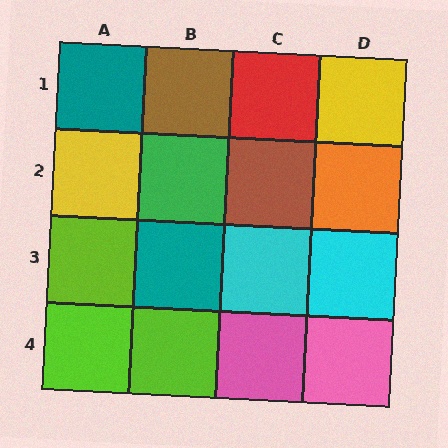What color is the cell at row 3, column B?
Teal.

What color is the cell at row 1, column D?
Yellow.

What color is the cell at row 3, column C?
Cyan.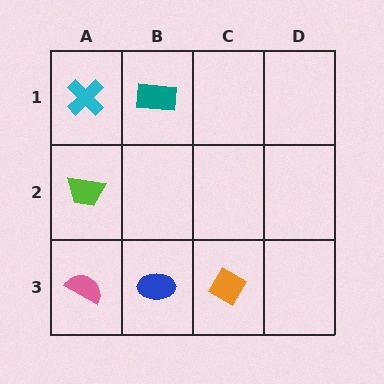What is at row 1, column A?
A cyan cross.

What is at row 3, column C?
An orange diamond.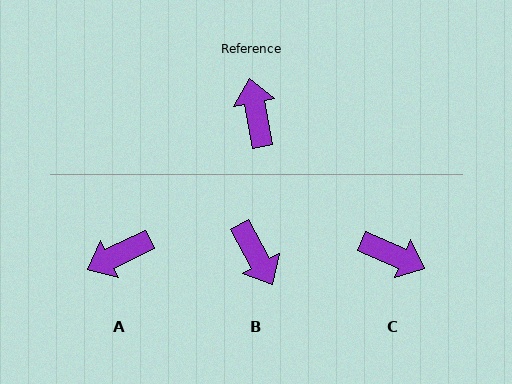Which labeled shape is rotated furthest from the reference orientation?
B, about 162 degrees away.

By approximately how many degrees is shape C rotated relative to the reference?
Approximately 124 degrees clockwise.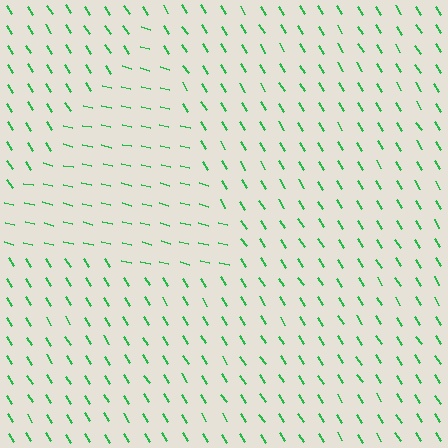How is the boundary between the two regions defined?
The boundary is defined purely by a change in line orientation (approximately 45 degrees difference). All lines are the same color and thickness.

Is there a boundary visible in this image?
Yes, there is a texture boundary formed by a change in line orientation.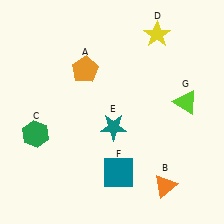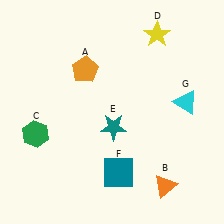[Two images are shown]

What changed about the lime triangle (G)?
In Image 1, G is lime. In Image 2, it changed to cyan.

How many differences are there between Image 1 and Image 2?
There is 1 difference between the two images.